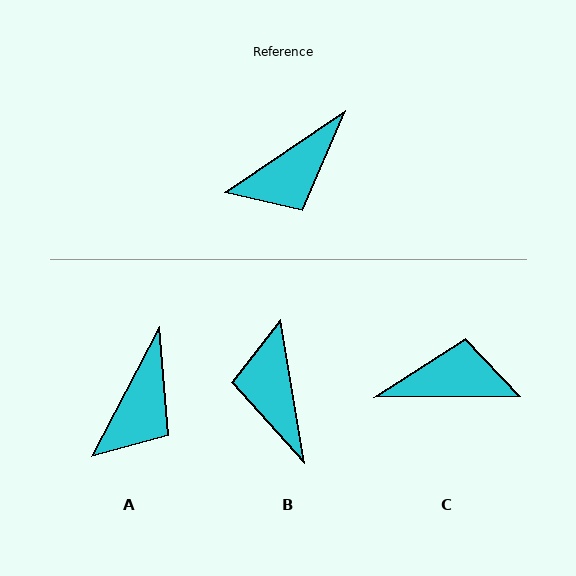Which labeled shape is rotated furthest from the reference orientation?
C, about 146 degrees away.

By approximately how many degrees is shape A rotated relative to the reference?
Approximately 28 degrees counter-clockwise.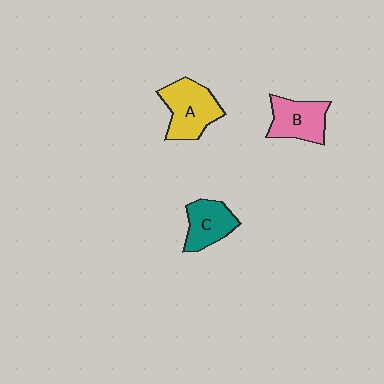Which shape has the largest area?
Shape A (yellow).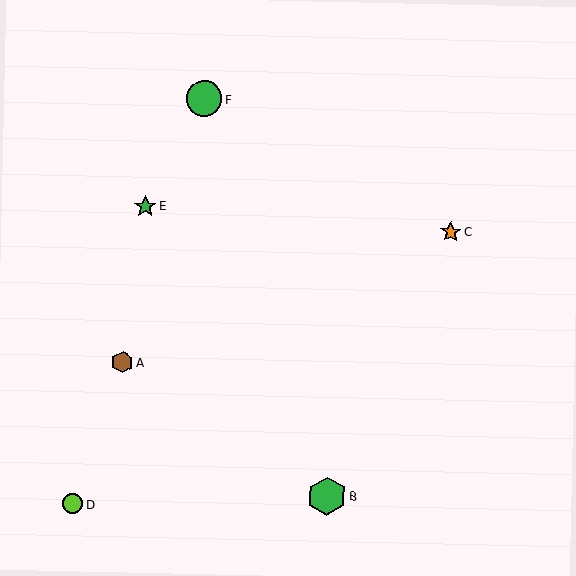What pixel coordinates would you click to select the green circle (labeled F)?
Click at (204, 99) to select the green circle F.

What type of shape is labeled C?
Shape C is an orange star.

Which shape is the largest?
The green hexagon (labeled B) is the largest.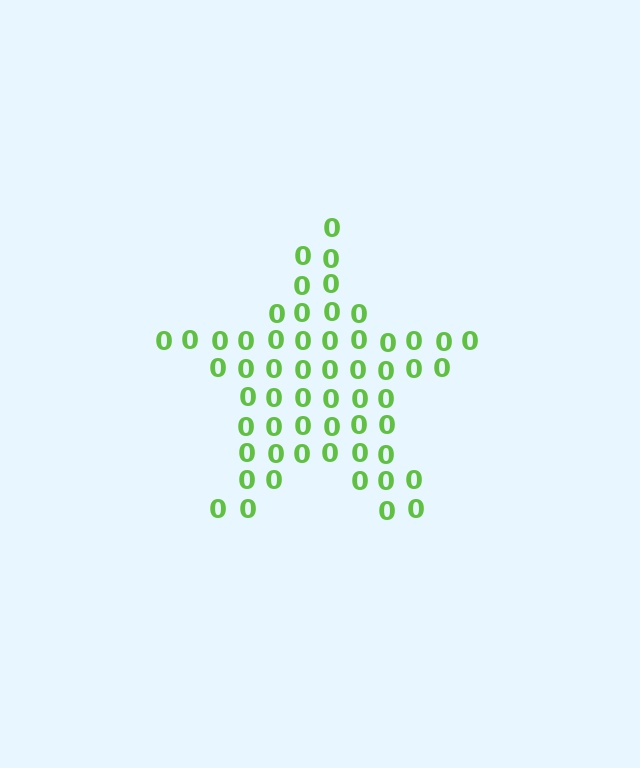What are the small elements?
The small elements are digit 0's.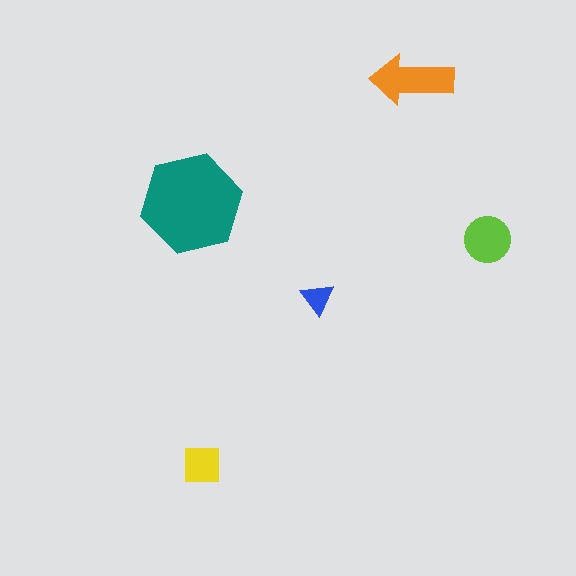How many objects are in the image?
There are 5 objects in the image.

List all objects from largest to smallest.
The teal hexagon, the orange arrow, the lime circle, the yellow square, the blue triangle.